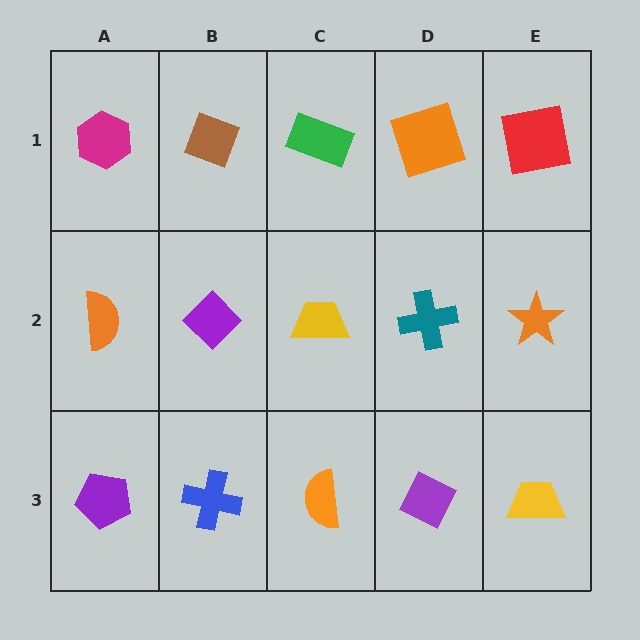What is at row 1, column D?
An orange square.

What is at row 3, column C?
An orange semicircle.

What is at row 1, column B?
A brown diamond.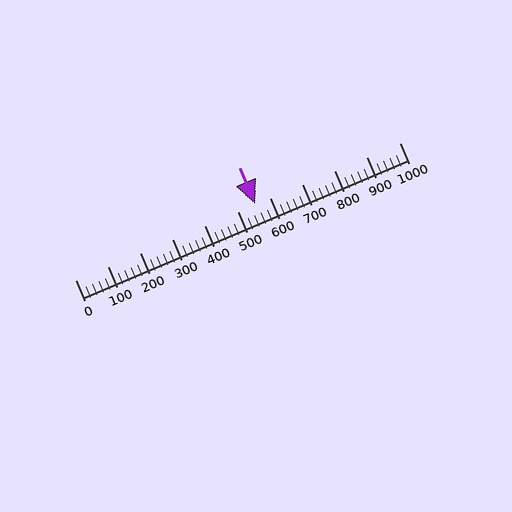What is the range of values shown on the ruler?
The ruler shows values from 0 to 1000.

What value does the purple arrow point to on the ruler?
The purple arrow points to approximately 555.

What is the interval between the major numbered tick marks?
The major tick marks are spaced 100 units apart.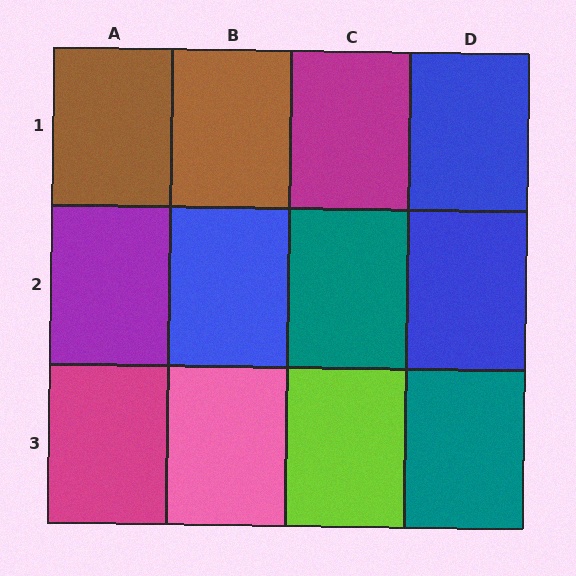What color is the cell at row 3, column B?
Pink.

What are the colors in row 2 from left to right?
Purple, blue, teal, blue.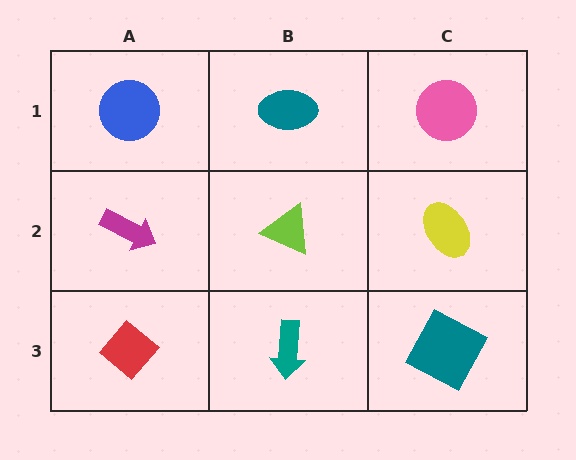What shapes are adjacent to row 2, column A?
A blue circle (row 1, column A), a red diamond (row 3, column A), a lime triangle (row 2, column B).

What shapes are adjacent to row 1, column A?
A magenta arrow (row 2, column A), a teal ellipse (row 1, column B).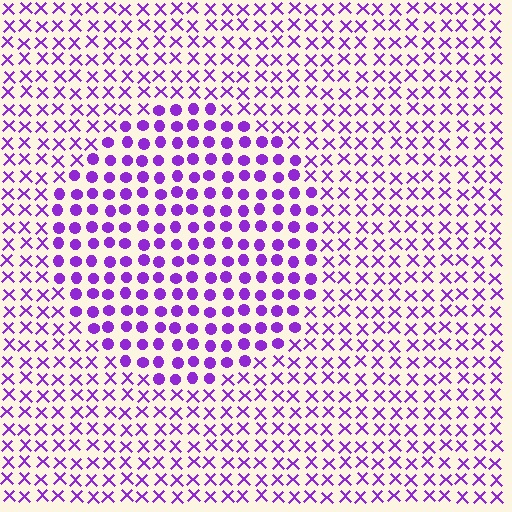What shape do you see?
I see a circle.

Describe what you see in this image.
The image is filled with small purple elements arranged in a uniform grid. A circle-shaped region contains circles, while the surrounding area contains X marks. The boundary is defined purely by the change in element shape.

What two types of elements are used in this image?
The image uses circles inside the circle region and X marks outside it.